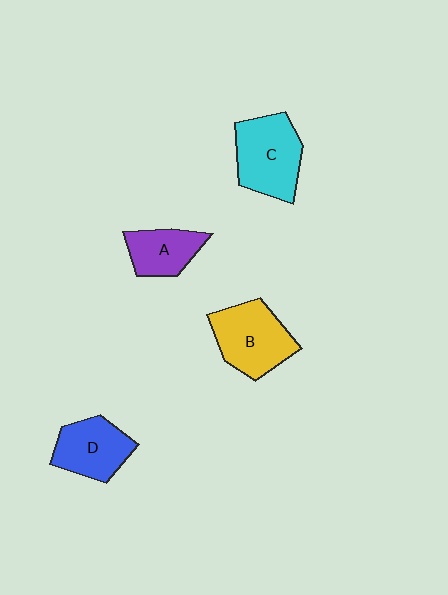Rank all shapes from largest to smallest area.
From largest to smallest: C (cyan), B (yellow), D (blue), A (purple).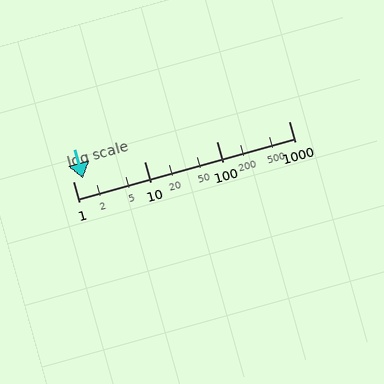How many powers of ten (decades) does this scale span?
The scale spans 3 decades, from 1 to 1000.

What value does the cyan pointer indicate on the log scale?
The pointer indicates approximately 1.4.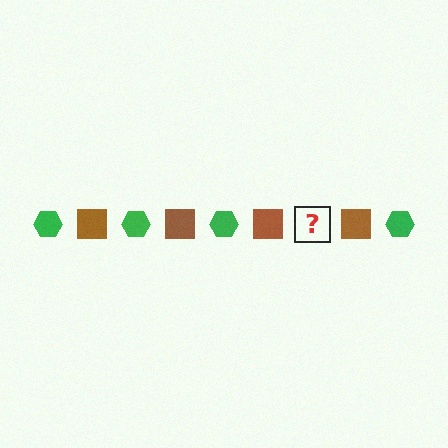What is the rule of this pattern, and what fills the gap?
The rule is that the pattern alternates between green hexagon and brown square. The gap should be filled with a green hexagon.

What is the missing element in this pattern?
The missing element is a green hexagon.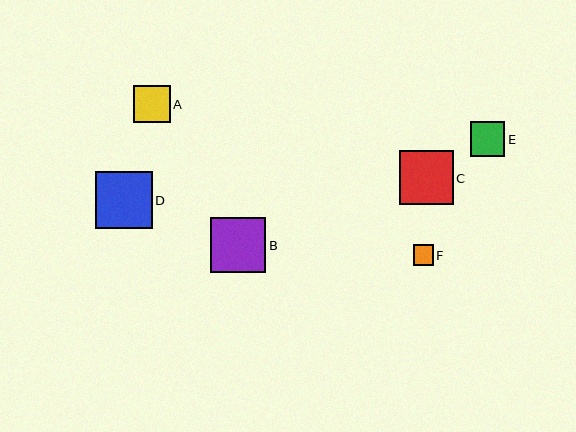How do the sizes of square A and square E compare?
Square A and square E are approximately the same size.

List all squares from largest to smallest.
From largest to smallest: D, B, C, A, E, F.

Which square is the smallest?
Square F is the smallest with a size of approximately 20 pixels.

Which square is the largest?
Square D is the largest with a size of approximately 57 pixels.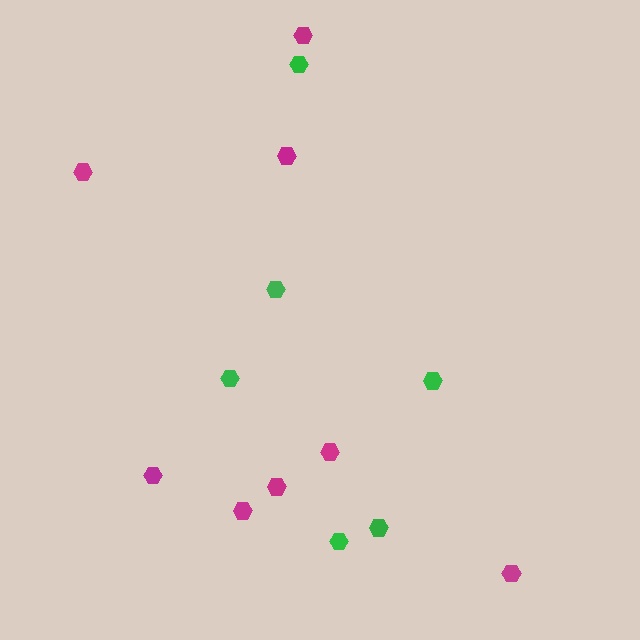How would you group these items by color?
There are 2 groups: one group of green hexagons (6) and one group of magenta hexagons (8).